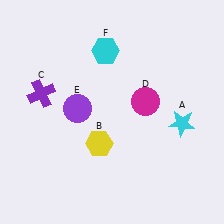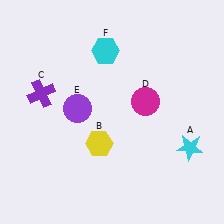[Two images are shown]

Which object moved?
The cyan star (A) moved down.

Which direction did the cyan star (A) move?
The cyan star (A) moved down.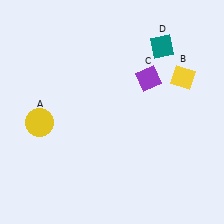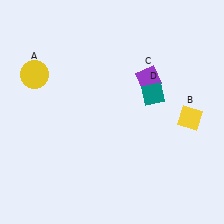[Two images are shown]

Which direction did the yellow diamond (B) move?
The yellow diamond (B) moved down.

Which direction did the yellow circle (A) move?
The yellow circle (A) moved up.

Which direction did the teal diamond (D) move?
The teal diamond (D) moved down.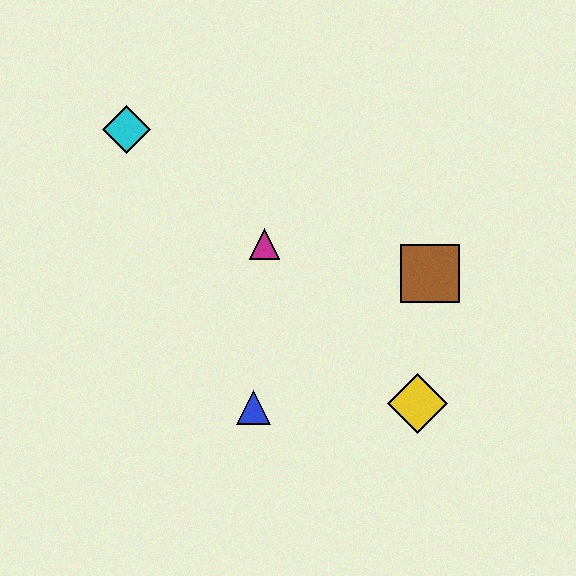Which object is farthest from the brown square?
The cyan diamond is farthest from the brown square.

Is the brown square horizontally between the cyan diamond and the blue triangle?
No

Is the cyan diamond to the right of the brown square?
No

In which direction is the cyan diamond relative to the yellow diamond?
The cyan diamond is to the left of the yellow diamond.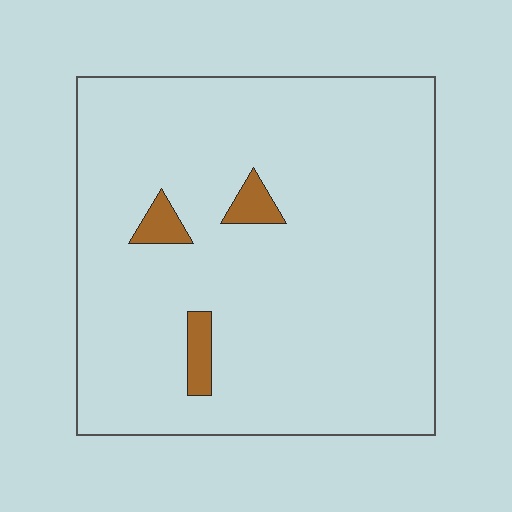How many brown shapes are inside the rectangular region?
3.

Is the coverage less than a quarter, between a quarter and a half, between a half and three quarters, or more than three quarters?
Less than a quarter.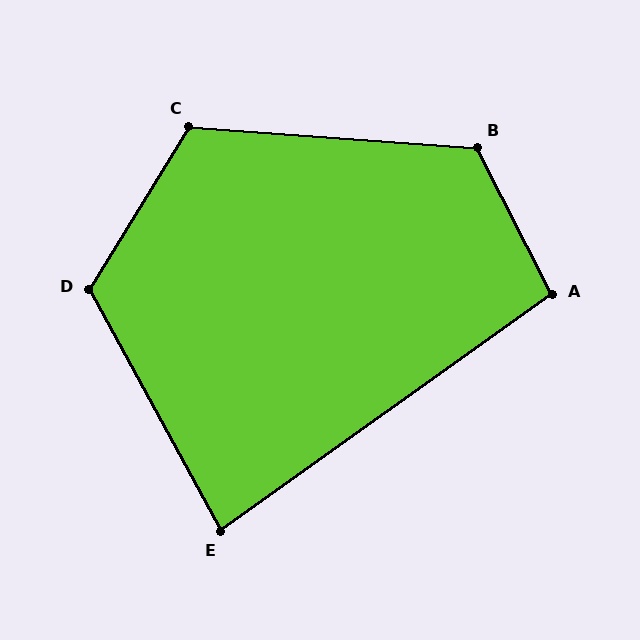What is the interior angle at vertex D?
Approximately 120 degrees (obtuse).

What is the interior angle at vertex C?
Approximately 117 degrees (obtuse).